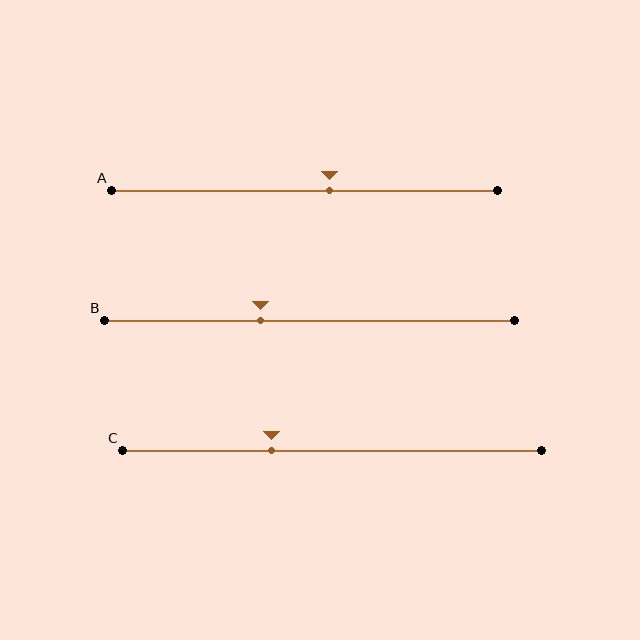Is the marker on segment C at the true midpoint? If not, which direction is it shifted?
No, the marker on segment C is shifted to the left by about 15% of the segment length.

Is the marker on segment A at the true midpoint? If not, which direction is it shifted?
No, the marker on segment A is shifted to the right by about 6% of the segment length.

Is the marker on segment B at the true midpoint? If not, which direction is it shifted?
No, the marker on segment B is shifted to the left by about 12% of the segment length.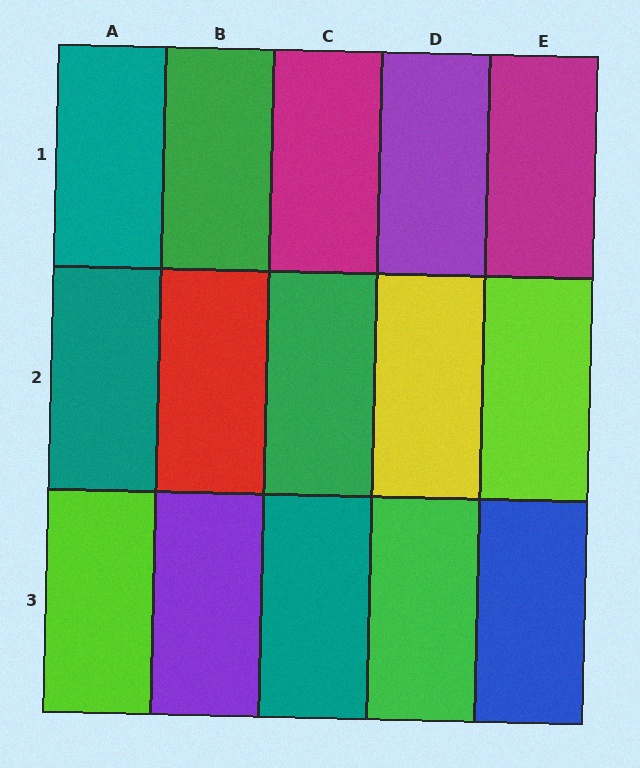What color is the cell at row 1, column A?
Teal.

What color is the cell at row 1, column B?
Green.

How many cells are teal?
3 cells are teal.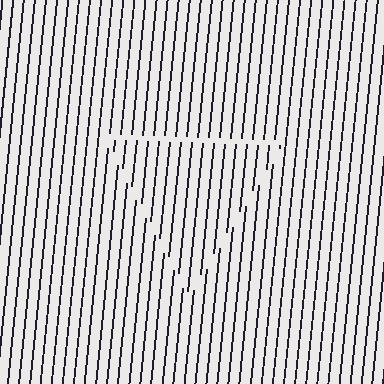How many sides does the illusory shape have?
3 sides — the line-ends trace a triangle.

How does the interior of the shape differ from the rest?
The interior of the shape contains the same grating, shifted by half a period — the contour is defined by the phase discontinuity where line-ends from the inner and outer gratings abut.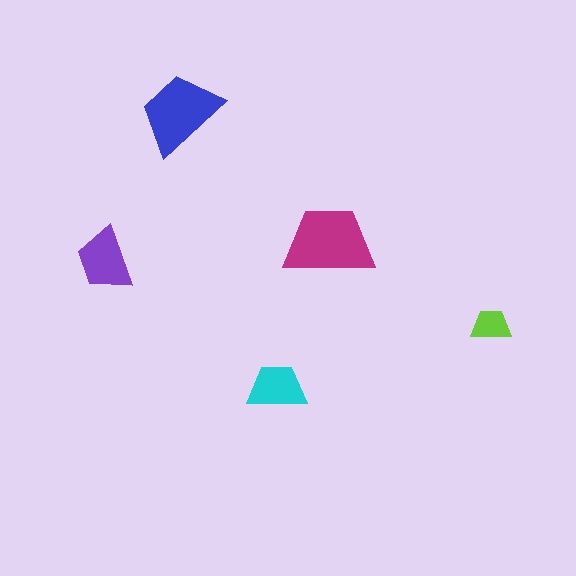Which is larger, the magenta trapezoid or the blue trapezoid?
The magenta one.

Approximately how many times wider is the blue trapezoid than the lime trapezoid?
About 2 times wider.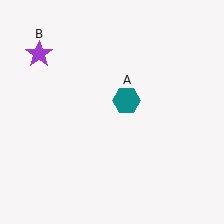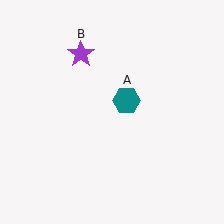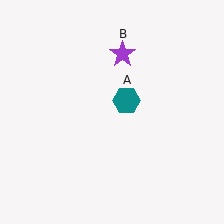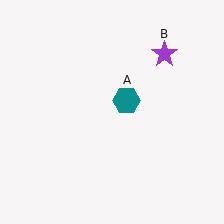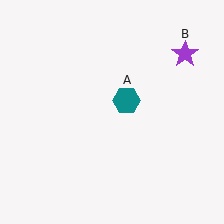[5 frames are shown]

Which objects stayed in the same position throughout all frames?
Teal hexagon (object A) remained stationary.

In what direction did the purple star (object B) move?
The purple star (object B) moved right.